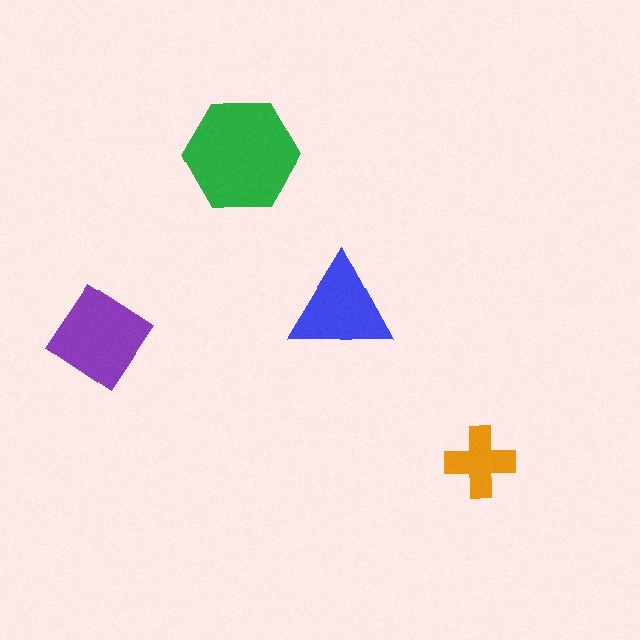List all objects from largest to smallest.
The green hexagon, the purple diamond, the blue triangle, the orange cross.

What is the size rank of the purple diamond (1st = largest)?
2nd.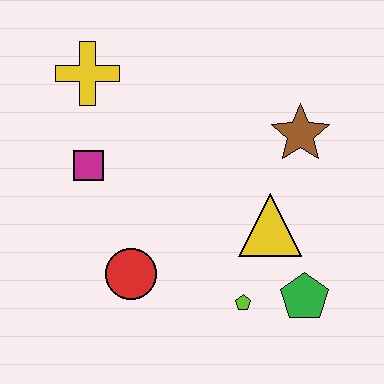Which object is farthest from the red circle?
The brown star is farthest from the red circle.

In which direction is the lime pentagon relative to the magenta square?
The lime pentagon is to the right of the magenta square.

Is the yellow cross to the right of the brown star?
No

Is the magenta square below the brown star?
Yes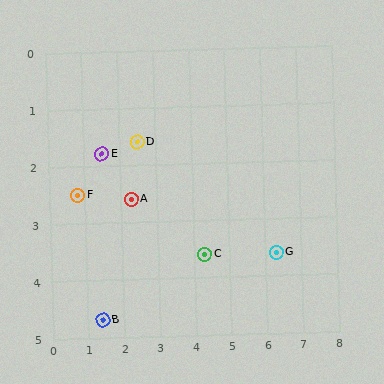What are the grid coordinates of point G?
Point G is at approximately (6.3, 3.6).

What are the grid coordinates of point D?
Point D is at approximately (2.5, 1.6).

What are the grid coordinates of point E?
Point E is at approximately (1.5, 1.8).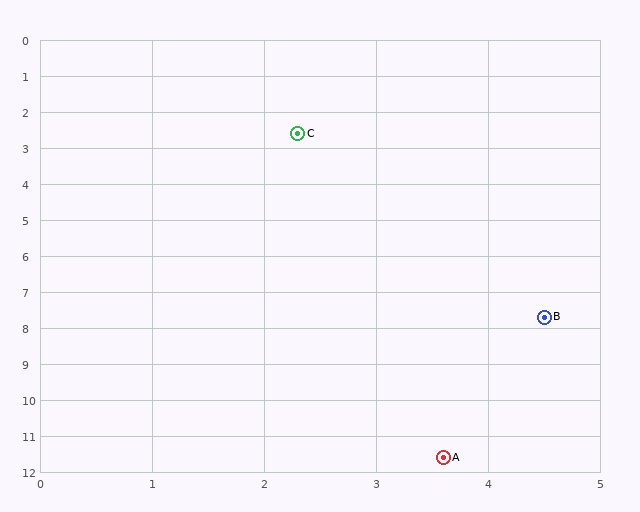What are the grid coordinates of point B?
Point B is at approximately (4.5, 7.7).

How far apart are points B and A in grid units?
Points B and A are about 4.0 grid units apart.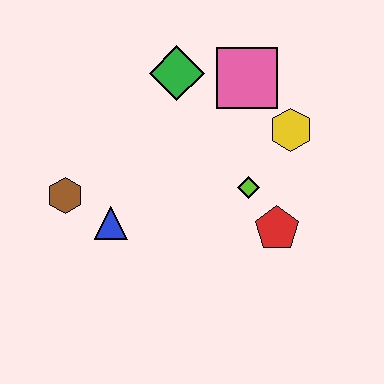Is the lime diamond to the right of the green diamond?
Yes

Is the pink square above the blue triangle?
Yes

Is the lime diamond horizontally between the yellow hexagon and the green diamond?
Yes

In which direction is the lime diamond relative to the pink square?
The lime diamond is below the pink square.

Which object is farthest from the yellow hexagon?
The brown hexagon is farthest from the yellow hexagon.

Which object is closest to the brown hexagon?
The blue triangle is closest to the brown hexagon.